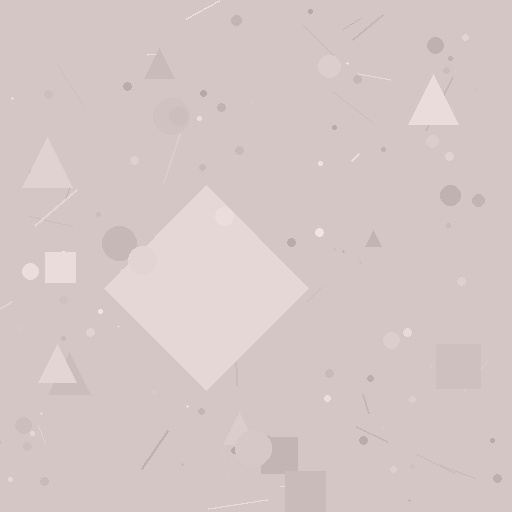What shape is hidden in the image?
A diamond is hidden in the image.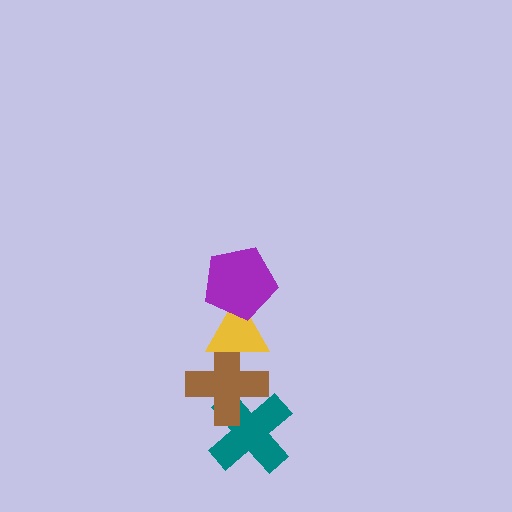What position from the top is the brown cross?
The brown cross is 3rd from the top.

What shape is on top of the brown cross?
The yellow triangle is on top of the brown cross.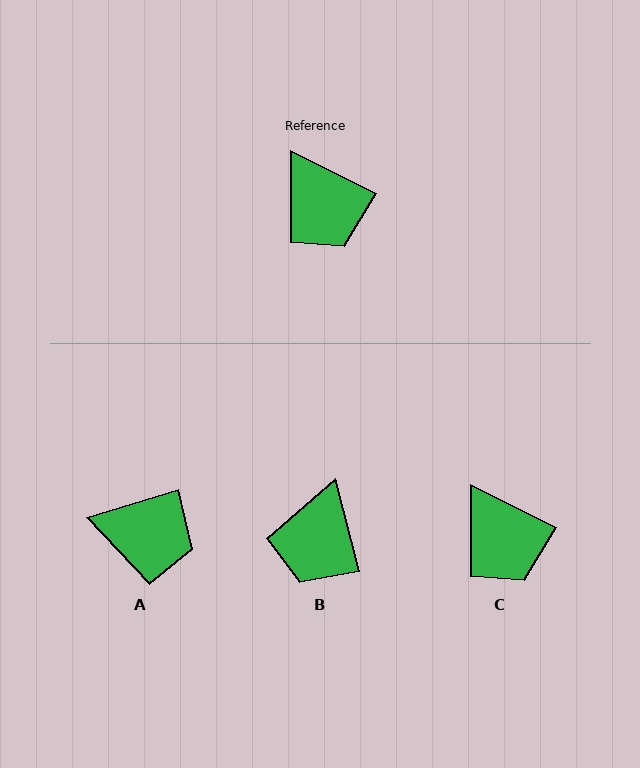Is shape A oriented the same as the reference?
No, it is off by about 44 degrees.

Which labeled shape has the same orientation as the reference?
C.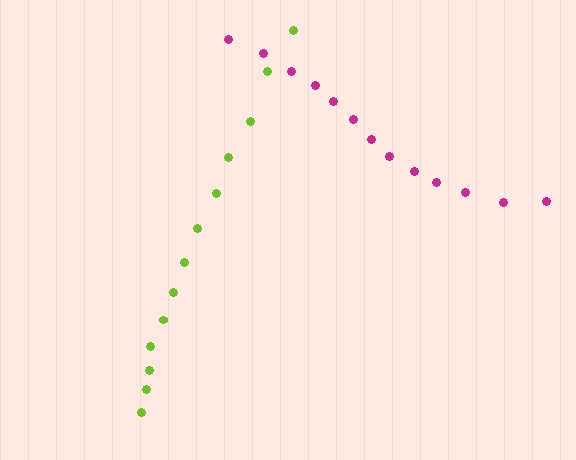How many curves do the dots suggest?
There are 2 distinct paths.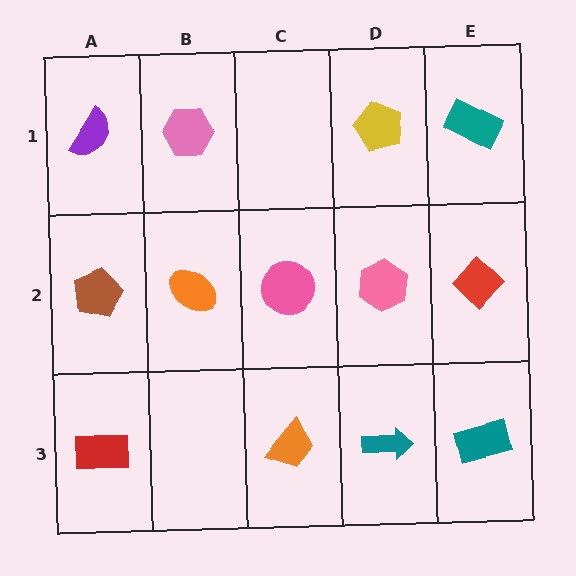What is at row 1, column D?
A yellow pentagon.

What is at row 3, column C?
An orange trapezoid.